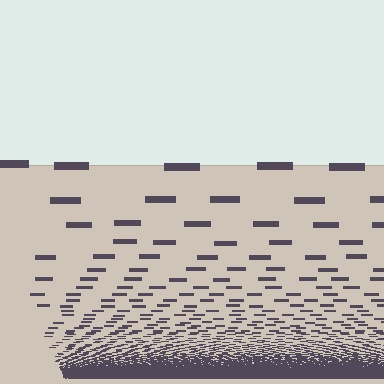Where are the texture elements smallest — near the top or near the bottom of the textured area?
Near the bottom.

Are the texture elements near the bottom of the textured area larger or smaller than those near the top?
Smaller. The gradient is inverted — elements near the bottom are smaller and denser.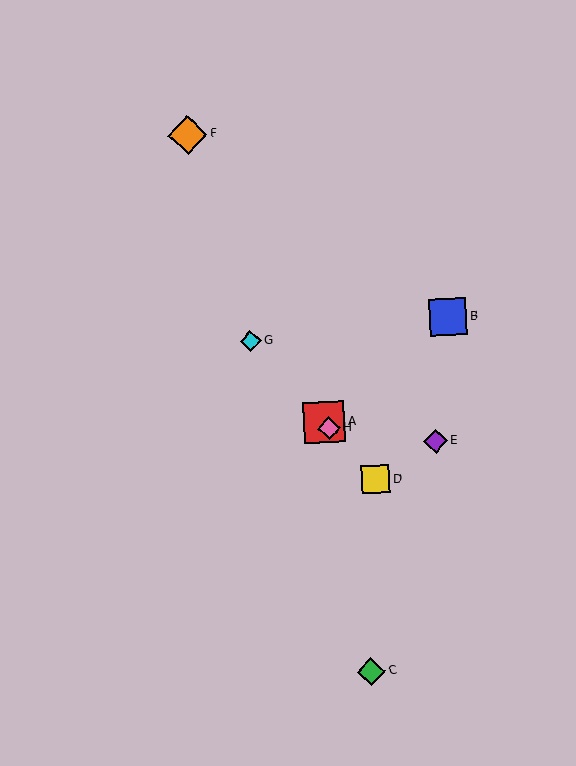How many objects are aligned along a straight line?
4 objects (A, D, G, H) are aligned along a straight line.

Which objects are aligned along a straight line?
Objects A, D, G, H are aligned along a straight line.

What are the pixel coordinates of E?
Object E is at (435, 441).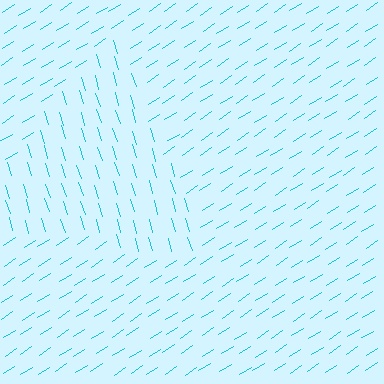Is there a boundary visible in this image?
Yes, there is a texture boundary formed by a change in line orientation.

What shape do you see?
I see a triangle.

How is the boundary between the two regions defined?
The boundary is defined purely by a change in line orientation (approximately 74 degrees difference). All lines are the same color and thickness.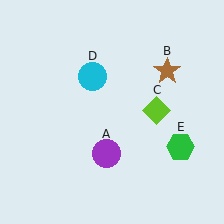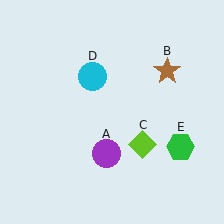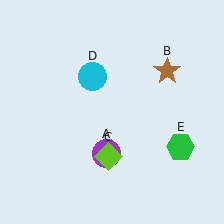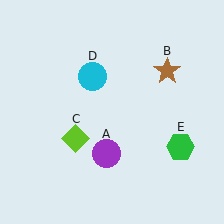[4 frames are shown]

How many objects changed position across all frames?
1 object changed position: lime diamond (object C).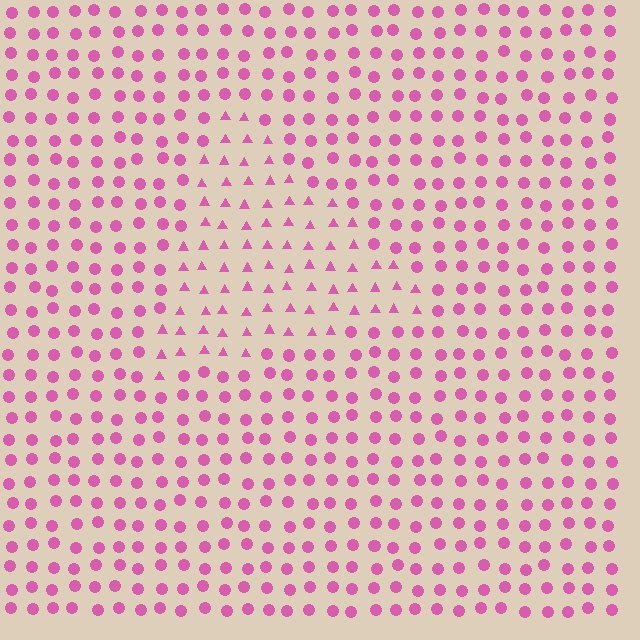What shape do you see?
I see a triangle.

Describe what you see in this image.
The image is filled with small pink elements arranged in a uniform grid. A triangle-shaped region contains triangles, while the surrounding area contains circles. The boundary is defined purely by the change in element shape.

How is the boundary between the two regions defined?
The boundary is defined by a change in element shape: triangles inside vs. circles outside. All elements share the same color and spacing.